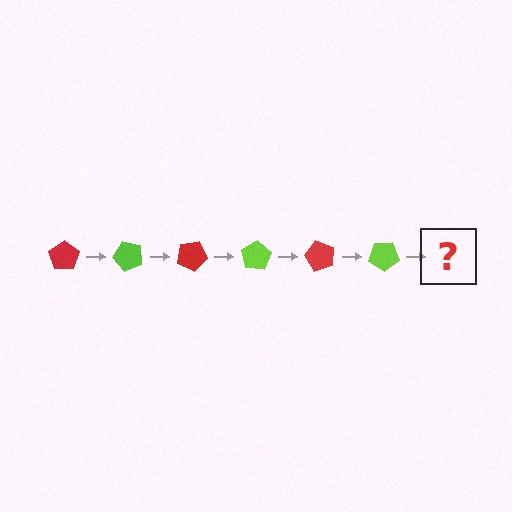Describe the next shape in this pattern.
It should be a red pentagon, rotated 300 degrees from the start.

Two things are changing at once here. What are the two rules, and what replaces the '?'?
The two rules are that it rotates 50 degrees each step and the color cycles through red and lime. The '?' should be a red pentagon, rotated 300 degrees from the start.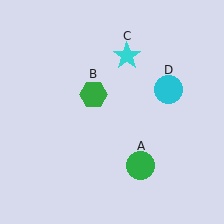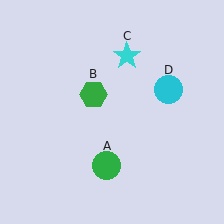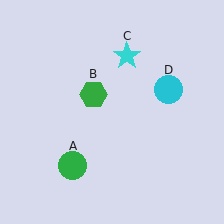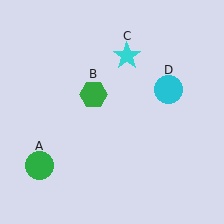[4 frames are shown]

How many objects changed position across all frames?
1 object changed position: green circle (object A).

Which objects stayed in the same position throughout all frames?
Green hexagon (object B) and cyan star (object C) and cyan circle (object D) remained stationary.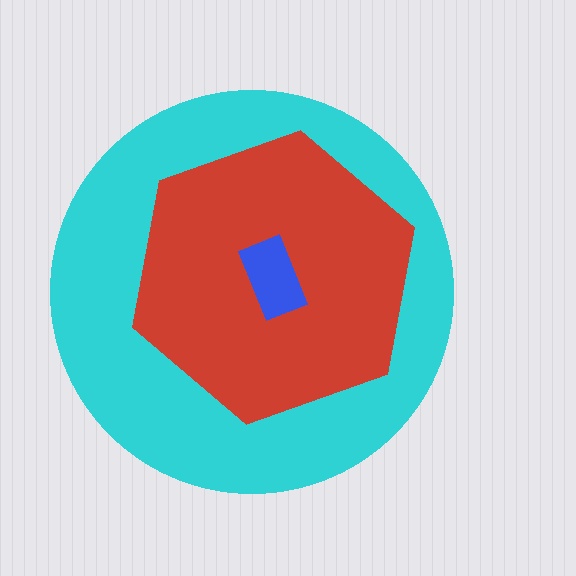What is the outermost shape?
The cyan circle.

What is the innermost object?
The blue rectangle.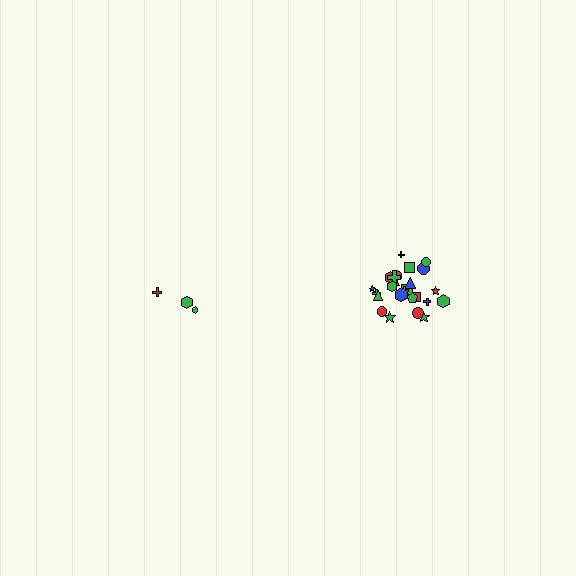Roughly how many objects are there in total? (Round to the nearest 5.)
Roughly 30 objects in total.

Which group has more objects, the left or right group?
The right group.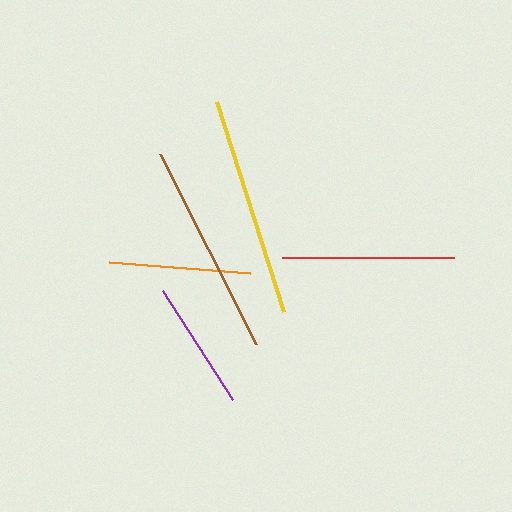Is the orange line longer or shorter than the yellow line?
The yellow line is longer than the orange line.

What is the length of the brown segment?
The brown segment is approximately 213 pixels long.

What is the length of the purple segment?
The purple segment is approximately 129 pixels long.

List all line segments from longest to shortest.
From longest to shortest: yellow, brown, red, orange, purple.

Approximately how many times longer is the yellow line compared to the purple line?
The yellow line is approximately 1.7 times the length of the purple line.